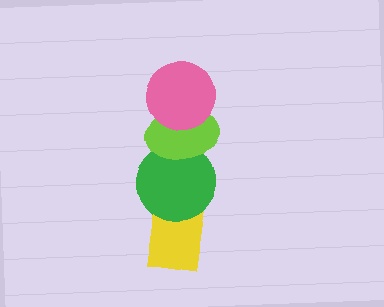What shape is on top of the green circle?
The lime ellipse is on top of the green circle.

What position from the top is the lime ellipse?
The lime ellipse is 2nd from the top.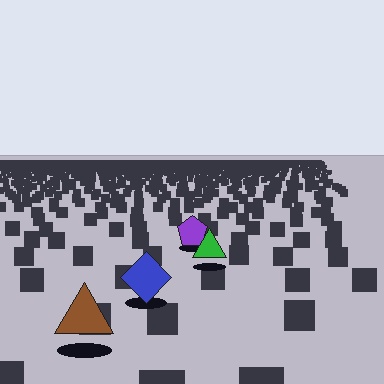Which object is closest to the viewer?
The brown triangle is closest. The texture marks near it are larger and more spread out.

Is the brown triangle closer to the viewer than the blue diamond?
Yes. The brown triangle is closer — you can tell from the texture gradient: the ground texture is coarser near it.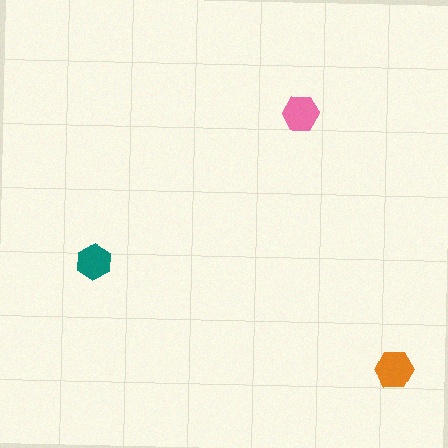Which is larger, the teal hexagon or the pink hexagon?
The pink one.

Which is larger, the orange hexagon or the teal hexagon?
The orange one.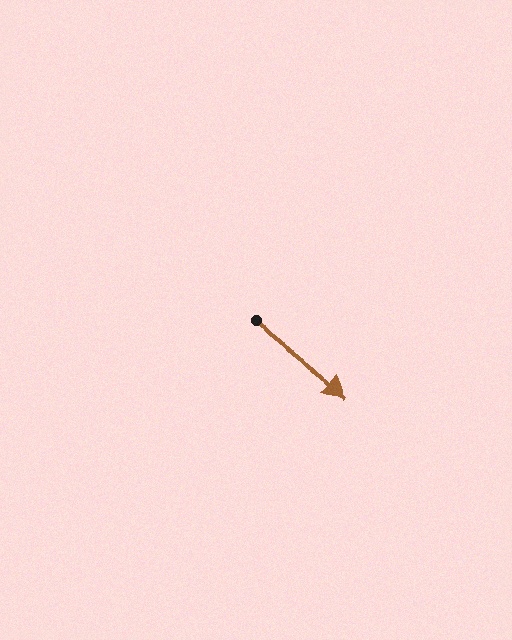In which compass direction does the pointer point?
Southeast.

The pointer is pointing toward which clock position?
Roughly 4 o'clock.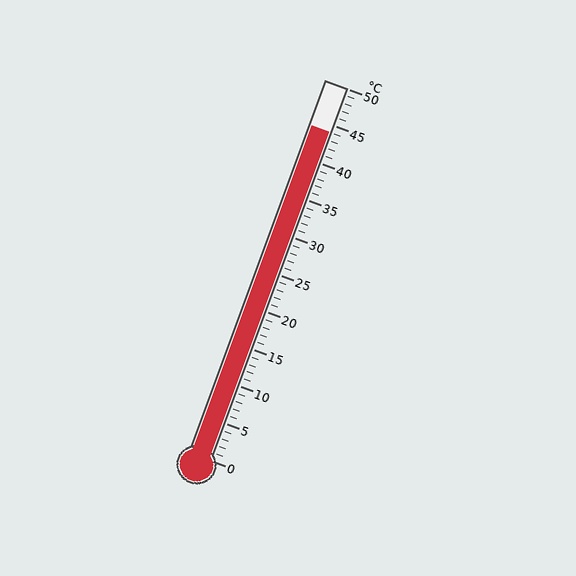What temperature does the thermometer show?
The thermometer shows approximately 44°C.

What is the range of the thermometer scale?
The thermometer scale ranges from 0°C to 50°C.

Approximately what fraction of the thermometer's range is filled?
The thermometer is filled to approximately 90% of its range.